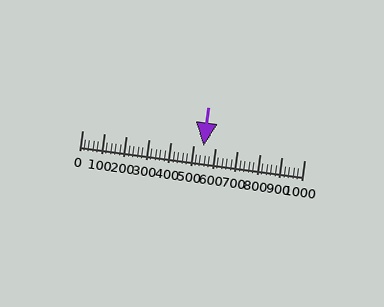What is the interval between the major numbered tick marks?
The major tick marks are spaced 100 units apart.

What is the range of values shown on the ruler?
The ruler shows values from 0 to 1000.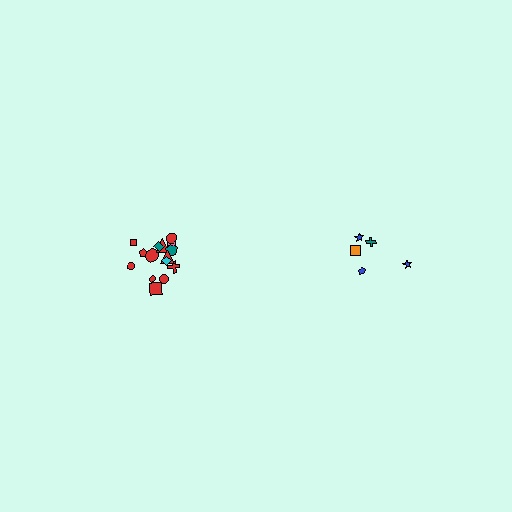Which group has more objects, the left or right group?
The left group.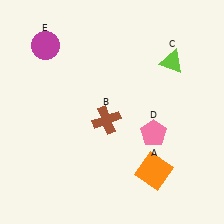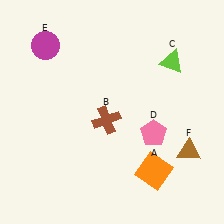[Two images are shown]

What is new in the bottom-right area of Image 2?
A brown triangle (F) was added in the bottom-right area of Image 2.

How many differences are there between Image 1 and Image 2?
There is 1 difference between the two images.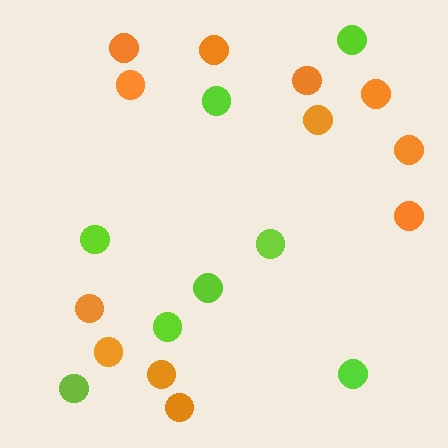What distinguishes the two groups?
There are 2 groups: one group of orange circles (12) and one group of lime circles (8).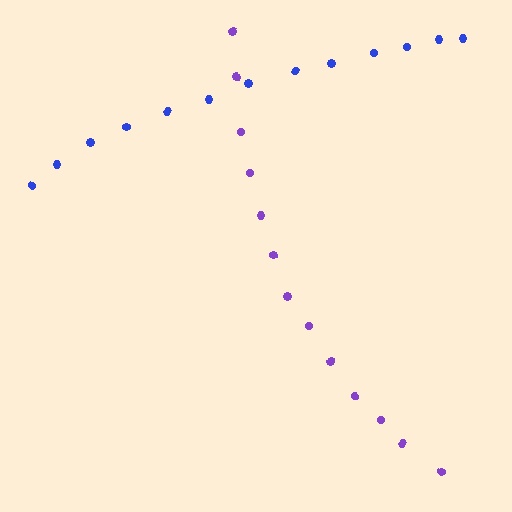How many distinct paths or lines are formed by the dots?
There are 2 distinct paths.